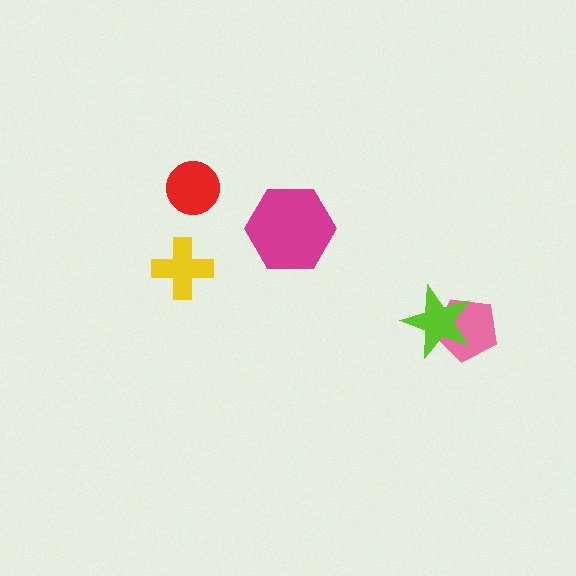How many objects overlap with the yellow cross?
0 objects overlap with the yellow cross.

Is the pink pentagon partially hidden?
Yes, it is partially covered by another shape.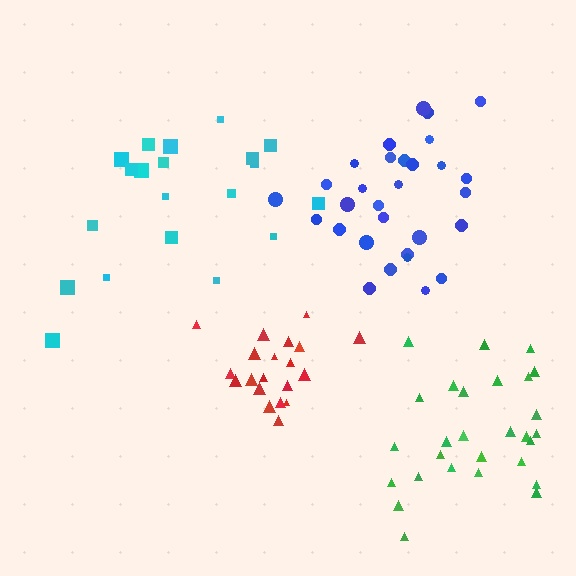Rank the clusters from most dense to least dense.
red, green, blue, cyan.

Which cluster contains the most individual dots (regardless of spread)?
Blue (30).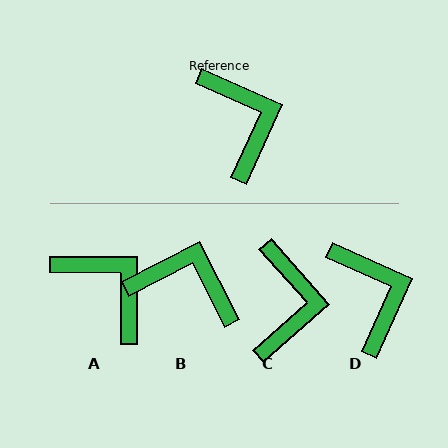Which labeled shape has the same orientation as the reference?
D.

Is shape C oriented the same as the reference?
No, it is off by about 24 degrees.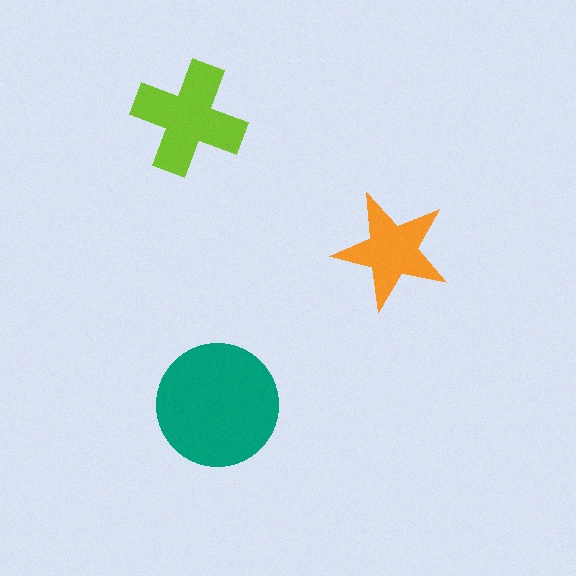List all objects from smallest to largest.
The orange star, the lime cross, the teal circle.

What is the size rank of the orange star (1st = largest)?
3rd.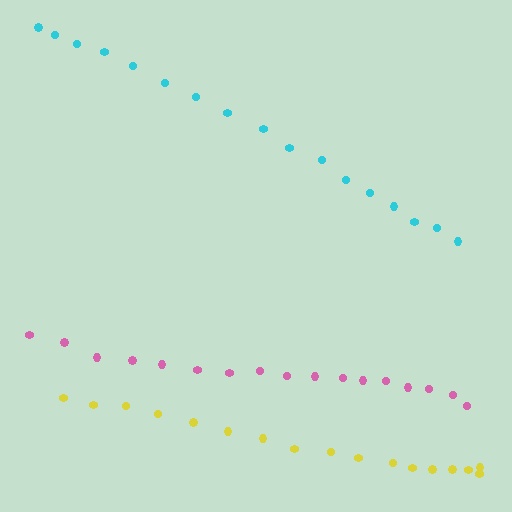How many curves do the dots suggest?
There are 3 distinct paths.